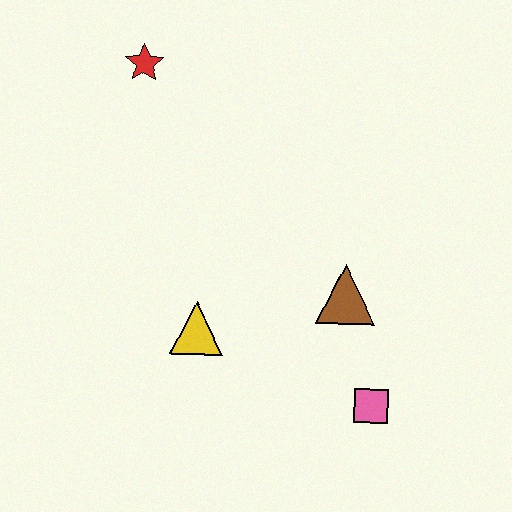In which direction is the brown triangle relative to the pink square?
The brown triangle is above the pink square.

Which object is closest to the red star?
The yellow triangle is closest to the red star.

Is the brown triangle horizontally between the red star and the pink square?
Yes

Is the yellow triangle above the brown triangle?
No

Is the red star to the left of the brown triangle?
Yes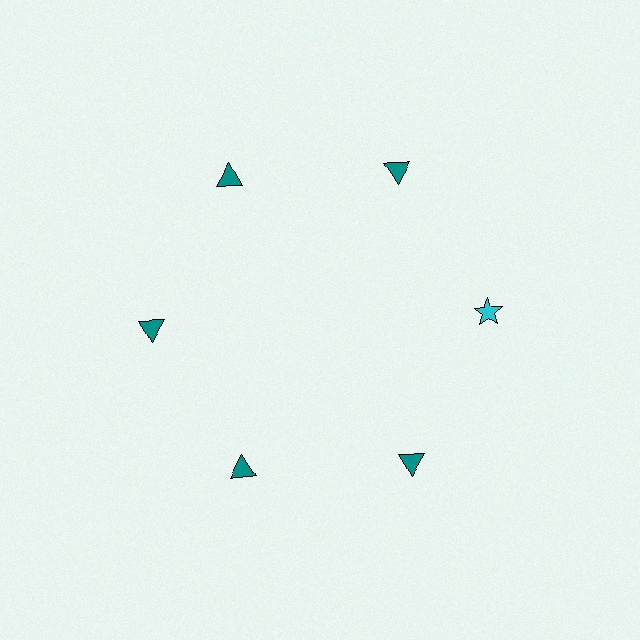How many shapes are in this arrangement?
There are 6 shapes arranged in a ring pattern.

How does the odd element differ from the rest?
It differs in both color (cyan instead of teal) and shape (star instead of triangle).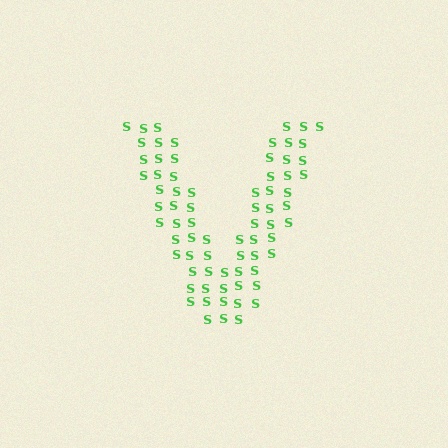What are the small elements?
The small elements are letter S's.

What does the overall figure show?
The overall figure shows the letter V.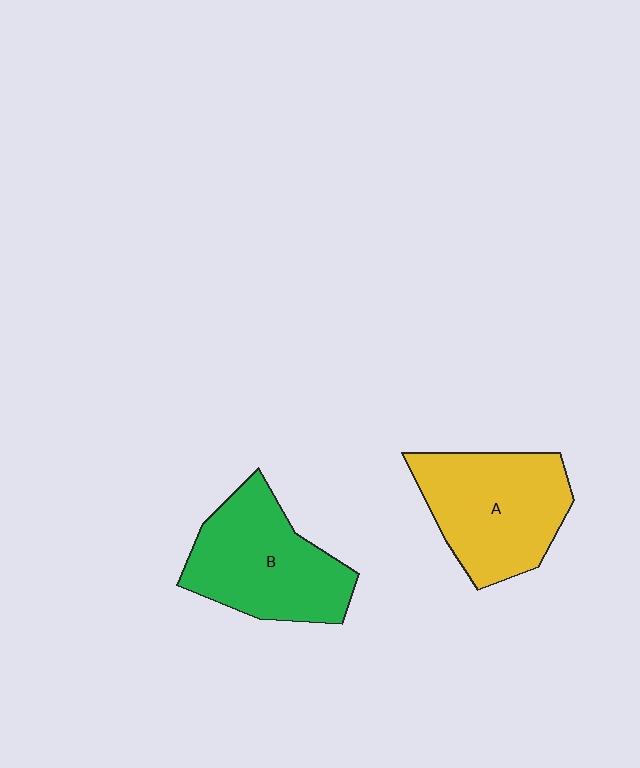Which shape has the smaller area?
Shape B (green).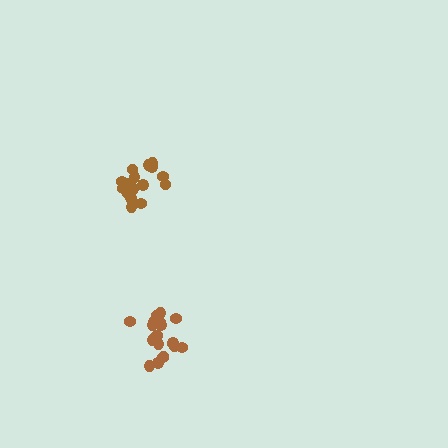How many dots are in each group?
Group 1: 19 dots, Group 2: 16 dots (35 total).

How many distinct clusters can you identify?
There are 2 distinct clusters.